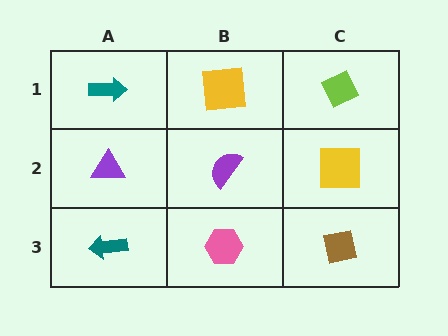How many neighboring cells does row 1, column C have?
2.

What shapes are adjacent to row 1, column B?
A purple semicircle (row 2, column B), a teal arrow (row 1, column A), a lime diamond (row 1, column C).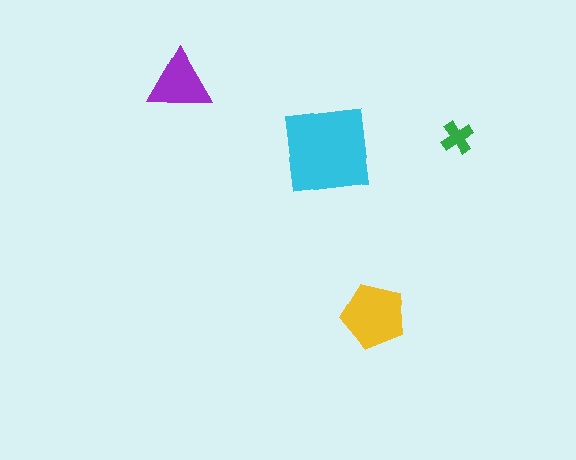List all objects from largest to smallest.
The cyan square, the yellow pentagon, the purple triangle, the green cross.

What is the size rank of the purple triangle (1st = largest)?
3rd.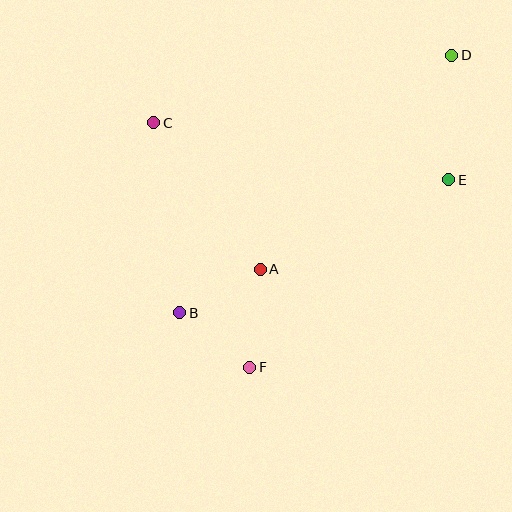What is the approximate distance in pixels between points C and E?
The distance between C and E is approximately 301 pixels.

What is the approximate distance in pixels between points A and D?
The distance between A and D is approximately 287 pixels.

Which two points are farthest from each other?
Points B and D are farthest from each other.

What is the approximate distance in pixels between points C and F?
The distance between C and F is approximately 263 pixels.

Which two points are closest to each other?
Points B and F are closest to each other.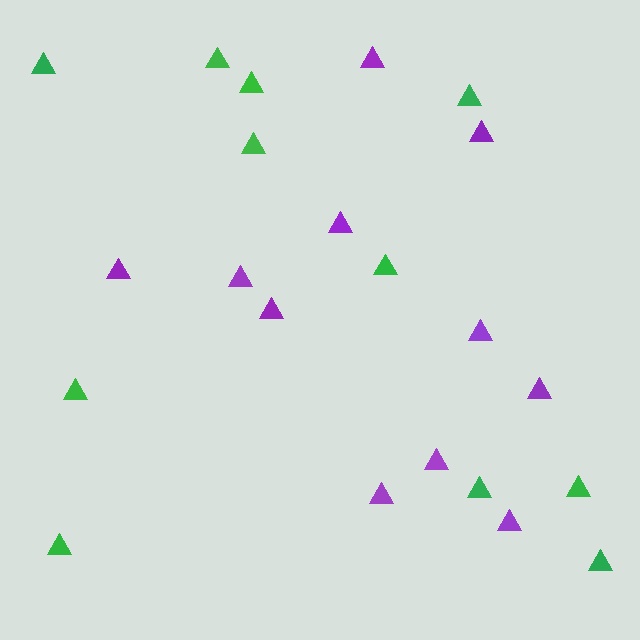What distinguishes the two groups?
There are 2 groups: one group of purple triangles (11) and one group of green triangles (11).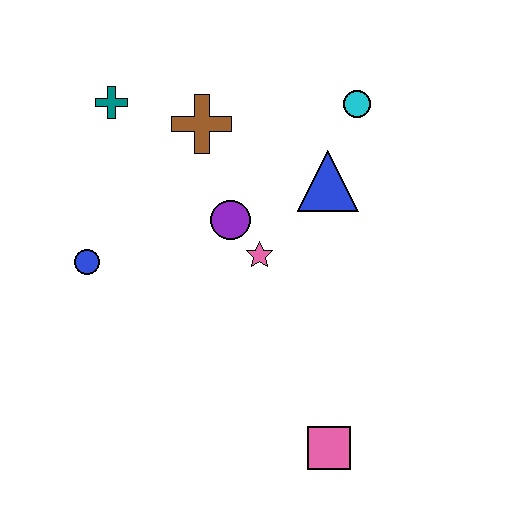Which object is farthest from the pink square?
The teal cross is farthest from the pink square.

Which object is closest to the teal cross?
The brown cross is closest to the teal cross.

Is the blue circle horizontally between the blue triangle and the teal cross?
No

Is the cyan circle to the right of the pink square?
Yes